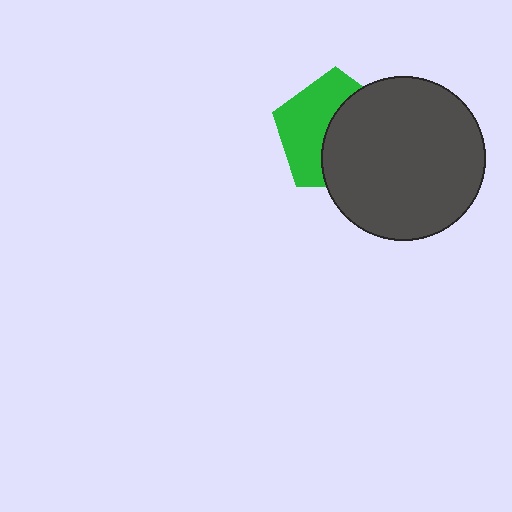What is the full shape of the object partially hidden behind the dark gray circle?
The partially hidden object is a green pentagon.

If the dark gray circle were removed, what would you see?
You would see the complete green pentagon.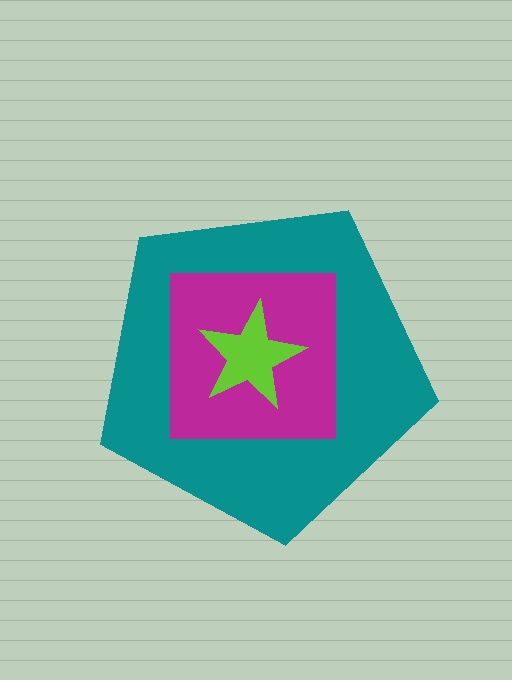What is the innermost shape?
The lime star.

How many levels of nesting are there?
3.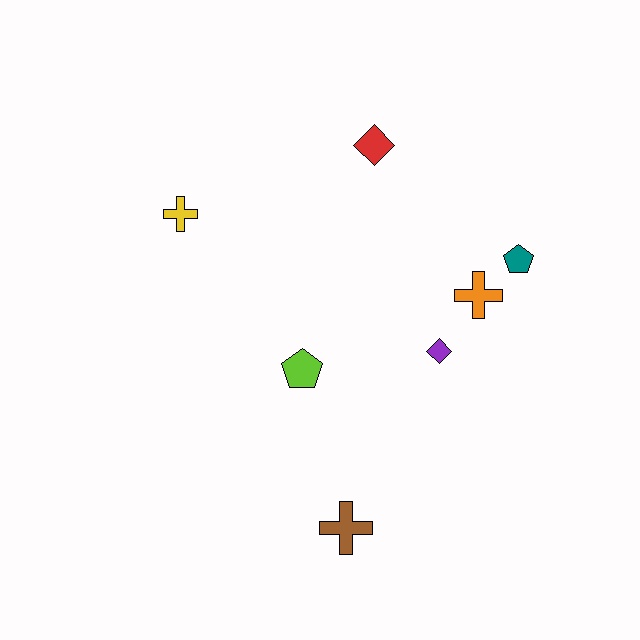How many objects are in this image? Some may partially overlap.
There are 7 objects.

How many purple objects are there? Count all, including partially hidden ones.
There is 1 purple object.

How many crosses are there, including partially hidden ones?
There are 3 crosses.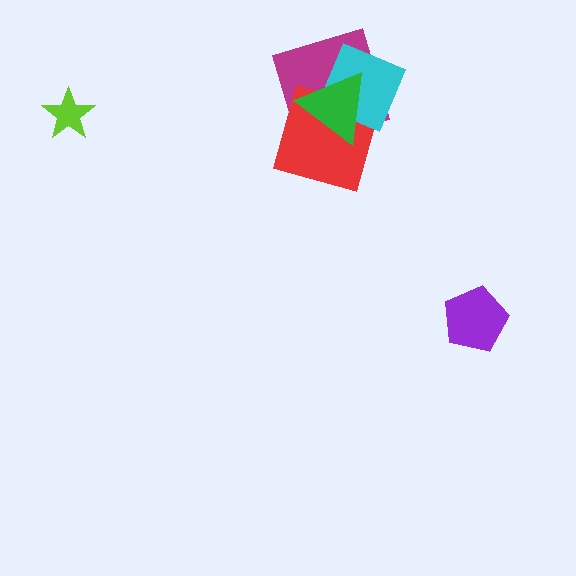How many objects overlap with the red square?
3 objects overlap with the red square.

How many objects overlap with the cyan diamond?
3 objects overlap with the cyan diamond.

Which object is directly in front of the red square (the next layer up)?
The cyan diamond is directly in front of the red square.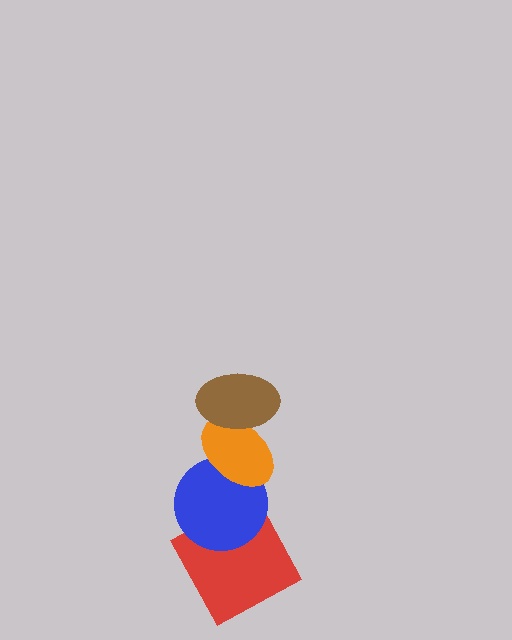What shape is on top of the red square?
The blue circle is on top of the red square.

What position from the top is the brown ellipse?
The brown ellipse is 1st from the top.